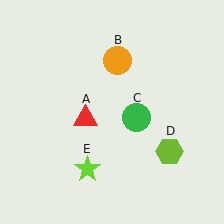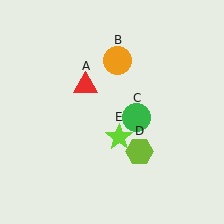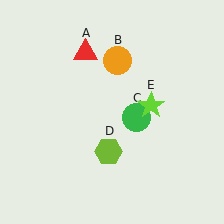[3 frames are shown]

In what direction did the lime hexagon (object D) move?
The lime hexagon (object D) moved left.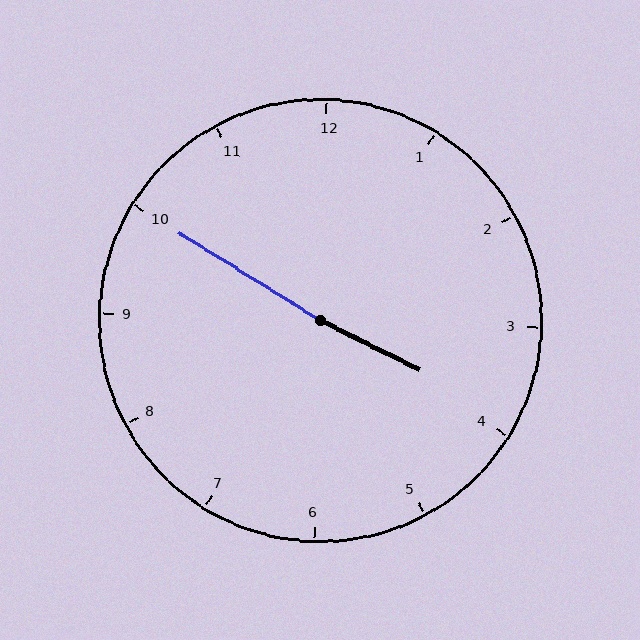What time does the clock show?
3:50.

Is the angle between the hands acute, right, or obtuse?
It is obtuse.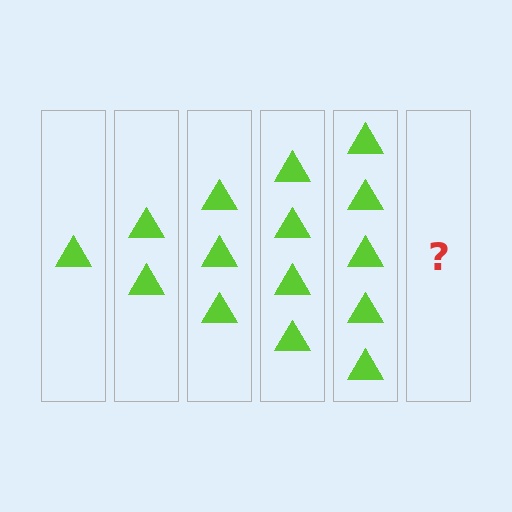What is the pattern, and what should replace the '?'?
The pattern is that each step adds one more triangle. The '?' should be 6 triangles.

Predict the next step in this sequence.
The next step is 6 triangles.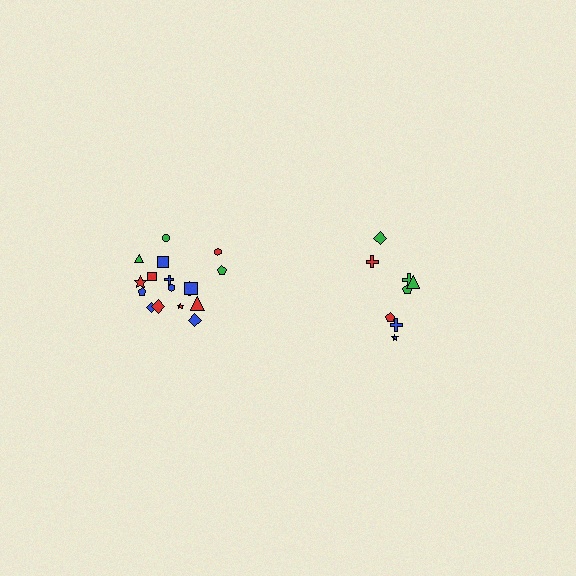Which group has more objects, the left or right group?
The left group.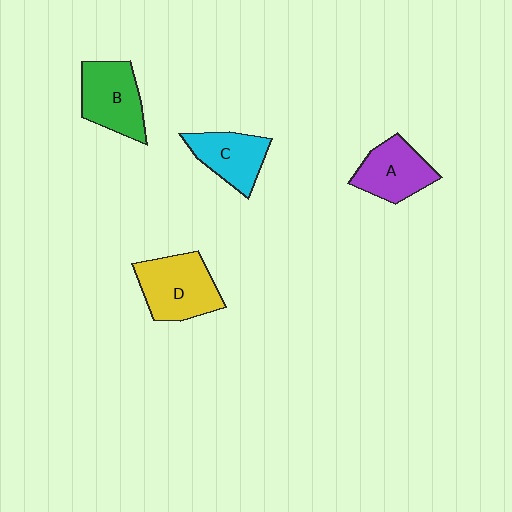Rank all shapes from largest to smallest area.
From largest to smallest: D (yellow), B (green), A (purple), C (cyan).